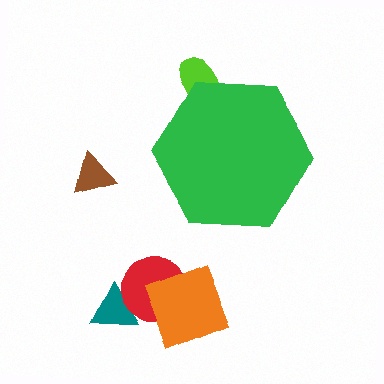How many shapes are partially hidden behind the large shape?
1 shape is partially hidden.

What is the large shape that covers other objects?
A green hexagon.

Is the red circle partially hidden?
No, the red circle is fully visible.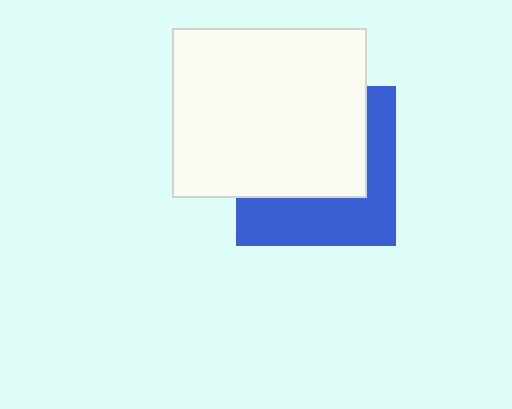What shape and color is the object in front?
The object in front is a white rectangle.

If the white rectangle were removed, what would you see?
You would see the complete blue square.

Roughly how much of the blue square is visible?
A small part of it is visible (roughly 42%).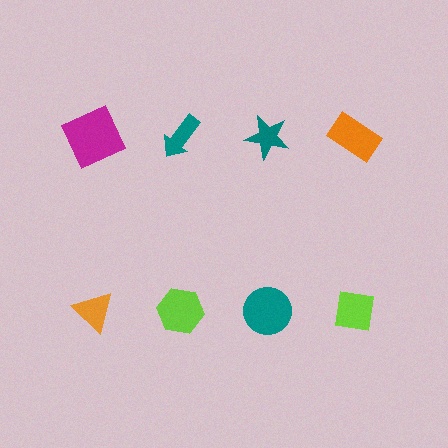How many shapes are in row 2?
4 shapes.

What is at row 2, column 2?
A lime hexagon.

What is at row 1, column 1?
A magenta square.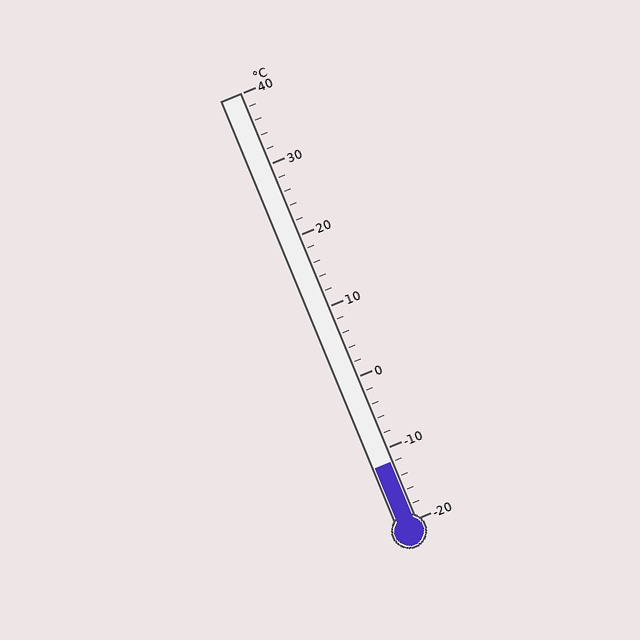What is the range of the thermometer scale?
The thermometer scale ranges from -20°C to 40°C.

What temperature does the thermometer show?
The thermometer shows approximately -12°C.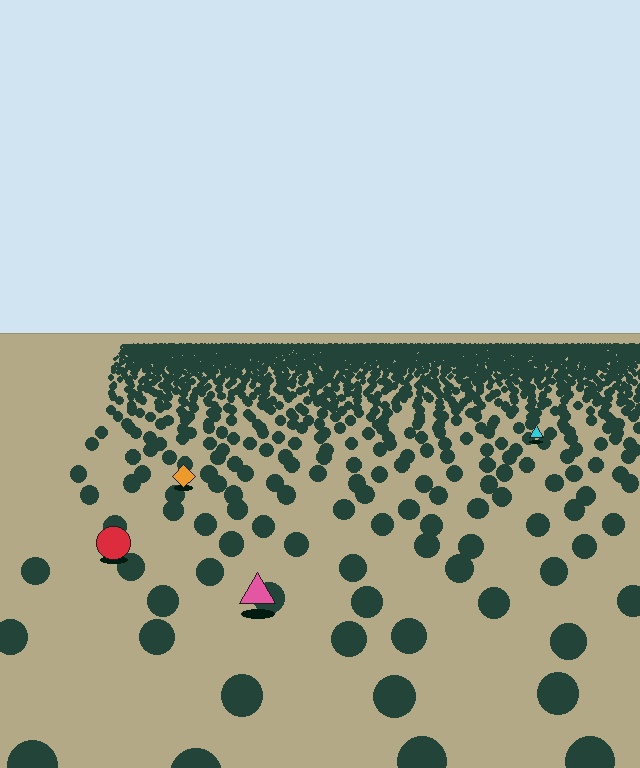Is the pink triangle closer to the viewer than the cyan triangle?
Yes. The pink triangle is closer — you can tell from the texture gradient: the ground texture is coarser near it.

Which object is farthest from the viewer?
The cyan triangle is farthest from the viewer. It appears smaller and the ground texture around it is denser.